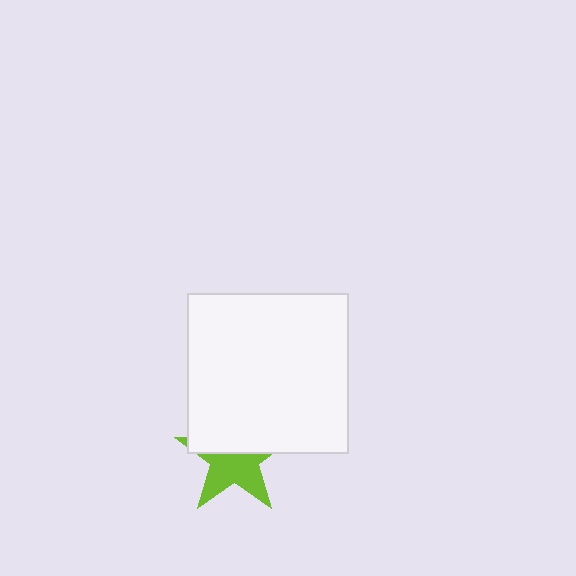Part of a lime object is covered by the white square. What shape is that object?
It is a star.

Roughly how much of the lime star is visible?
About half of it is visible (roughly 53%).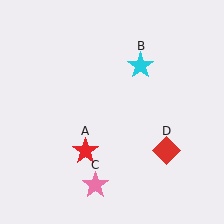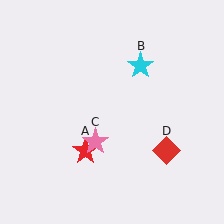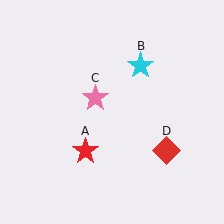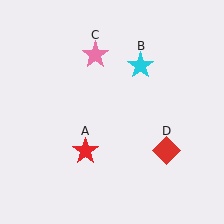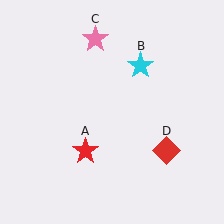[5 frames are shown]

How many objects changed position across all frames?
1 object changed position: pink star (object C).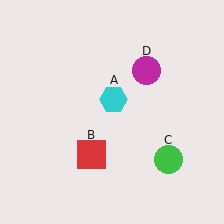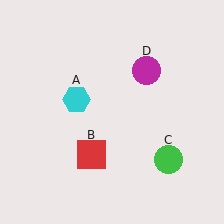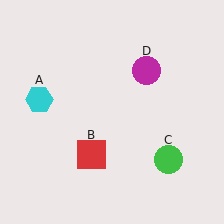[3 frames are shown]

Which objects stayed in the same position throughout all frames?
Red square (object B) and green circle (object C) and magenta circle (object D) remained stationary.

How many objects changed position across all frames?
1 object changed position: cyan hexagon (object A).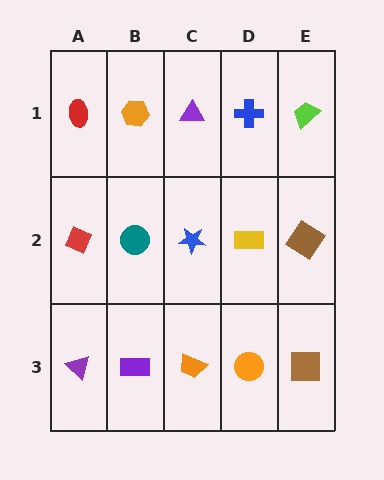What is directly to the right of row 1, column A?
An orange hexagon.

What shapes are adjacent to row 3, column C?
A blue star (row 2, column C), a purple rectangle (row 3, column B), an orange circle (row 3, column D).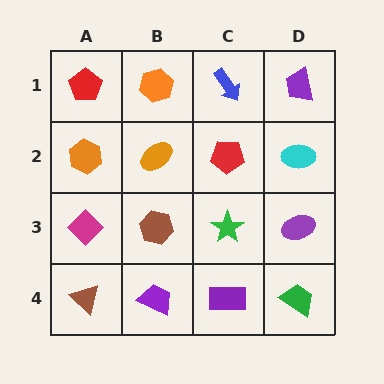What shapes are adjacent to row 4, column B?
A brown hexagon (row 3, column B), a brown triangle (row 4, column A), a purple rectangle (row 4, column C).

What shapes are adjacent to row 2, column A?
A red pentagon (row 1, column A), a magenta diamond (row 3, column A), an orange ellipse (row 2, column B).